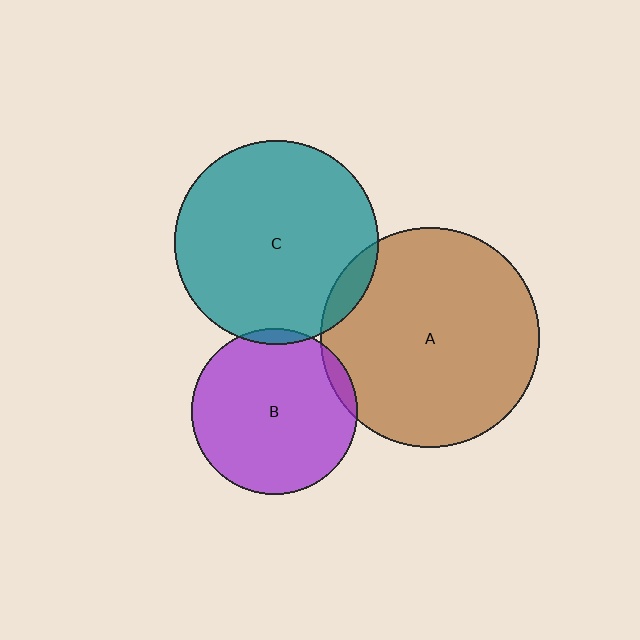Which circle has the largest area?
Circle A (brown).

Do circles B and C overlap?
Yes.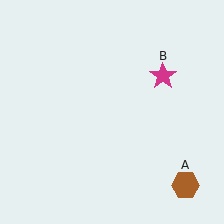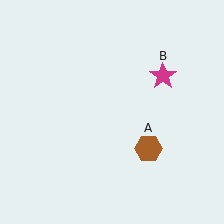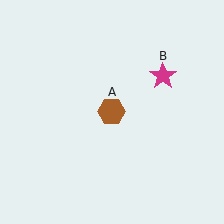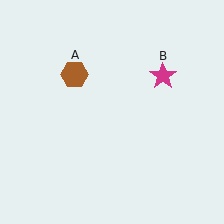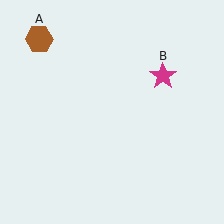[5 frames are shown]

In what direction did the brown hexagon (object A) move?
The brown hexagon (object A) moved up and to the left.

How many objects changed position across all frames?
1 object changed position: brown hexagon (object A).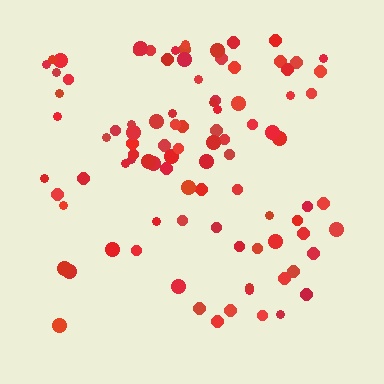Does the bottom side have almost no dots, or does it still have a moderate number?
Still a moderate number, just noticeably fewer than the top.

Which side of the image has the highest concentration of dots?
The top.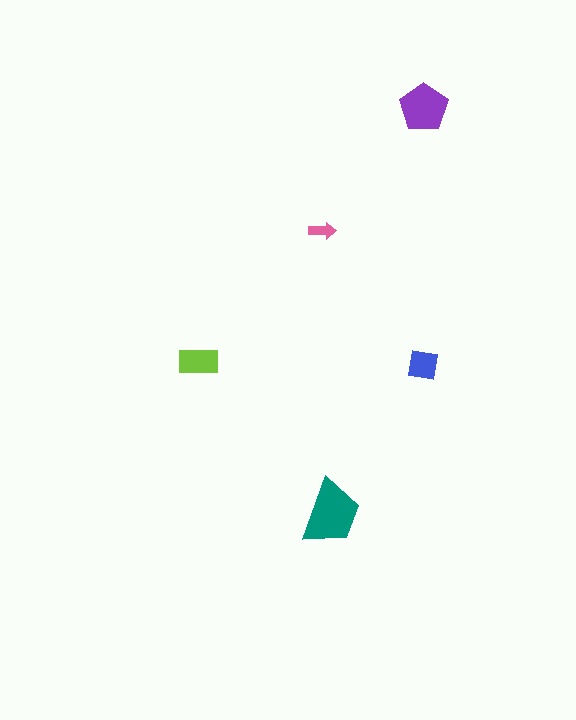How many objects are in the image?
There are 5 objects in the image.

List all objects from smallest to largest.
The pink arrow, the blue square, the lime rectangle, the purple pentagon, the teal trapezoid.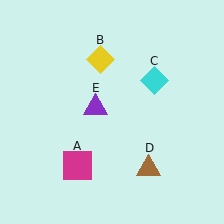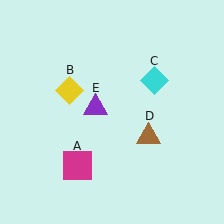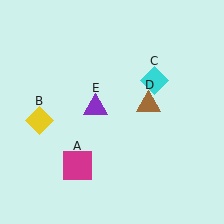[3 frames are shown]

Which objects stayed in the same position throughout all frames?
Magenta square (object A) and cyan diamond (object C) and purple triangle (object E) remained stationary.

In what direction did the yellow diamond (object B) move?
The yellow diamond (object B) moved down and to the left.